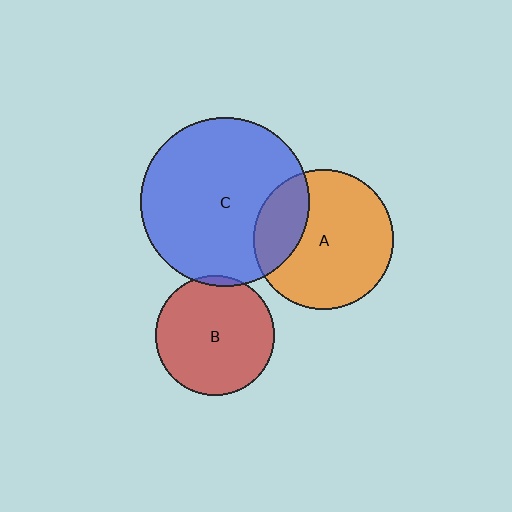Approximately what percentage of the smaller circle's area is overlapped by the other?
Approximately 25%.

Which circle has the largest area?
Circle C (blue).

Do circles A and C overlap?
Yes.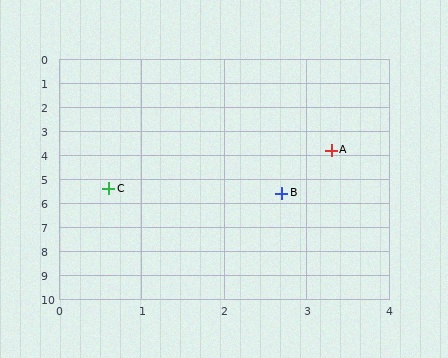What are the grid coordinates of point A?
Point A is at approximately (3.3, 3.8).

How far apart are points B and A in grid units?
Points B and A are about 1.9 grid units apart.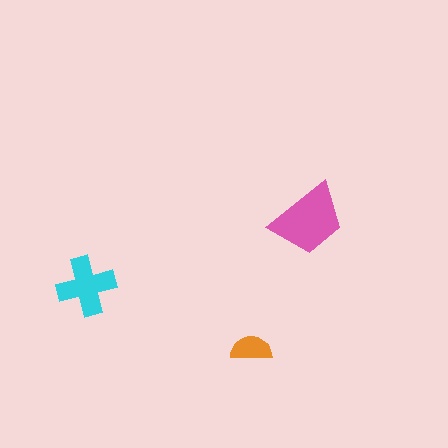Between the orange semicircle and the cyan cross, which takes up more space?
The cyan cross.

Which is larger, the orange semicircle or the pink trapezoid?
The pink trapezoid.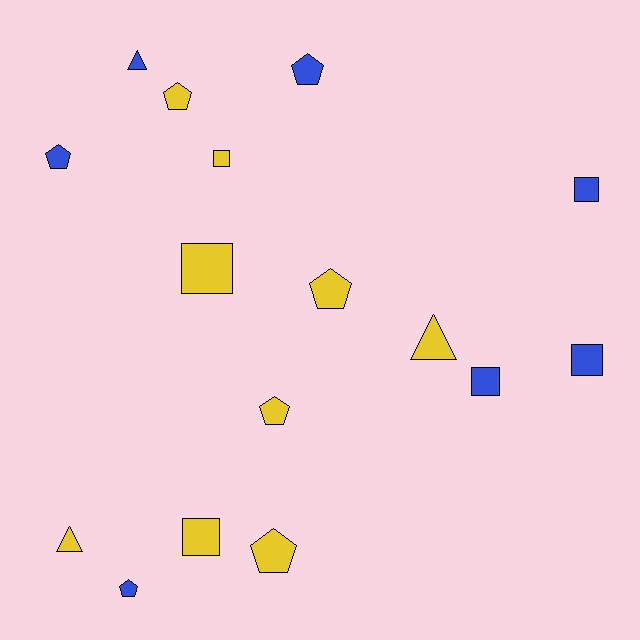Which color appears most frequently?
Yellow, with 9 objects.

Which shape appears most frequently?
Pentagon, with 7 objects.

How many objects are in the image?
There are 16 objects.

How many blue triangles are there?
There is 1 blue triangle.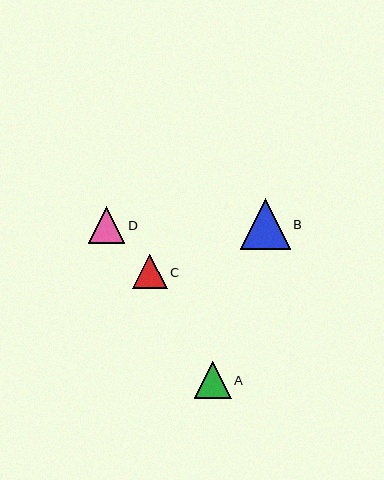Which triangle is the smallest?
Triangle C is the smallest with a size of approximately 34 pixels.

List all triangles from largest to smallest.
From largest to smallest: B, A, D, C.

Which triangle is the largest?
Triangle B is the largest with a size of approximately 50 pixels.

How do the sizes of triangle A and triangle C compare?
Triangle A and triangle C are approximately the same size.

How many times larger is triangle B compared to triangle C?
Triangle B is approximately 1.5 times the size of triangle C.